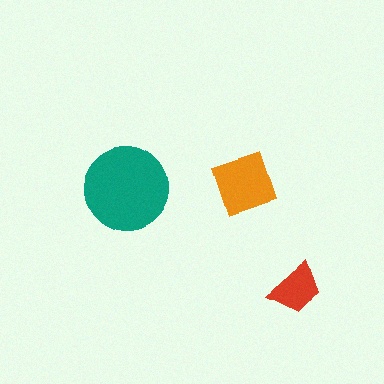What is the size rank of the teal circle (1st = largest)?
1st.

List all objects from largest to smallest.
The teal circle, the orange square, the red trapezoid.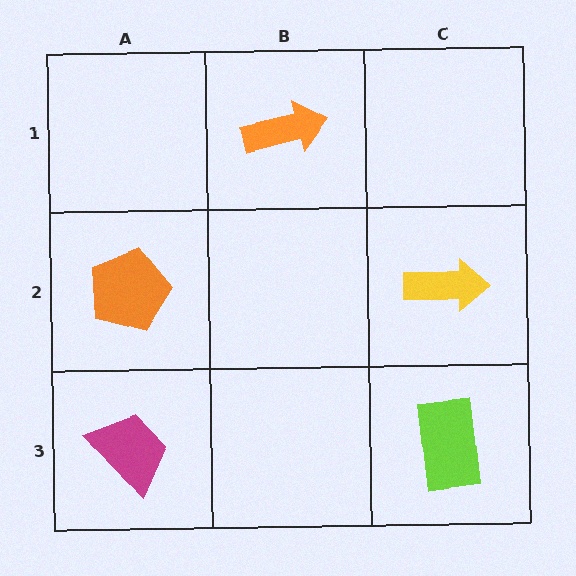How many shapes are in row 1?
1 shape.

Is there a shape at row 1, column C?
No, that cell is empty.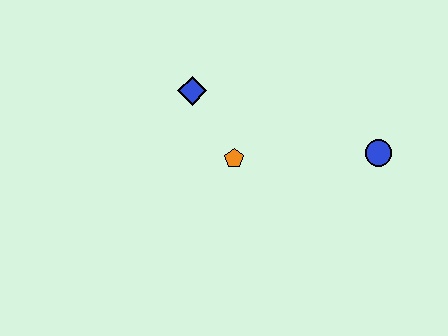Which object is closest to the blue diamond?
The orange pentagon is closest to the blue diamond.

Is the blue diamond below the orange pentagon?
No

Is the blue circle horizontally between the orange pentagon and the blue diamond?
No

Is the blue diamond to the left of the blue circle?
Yes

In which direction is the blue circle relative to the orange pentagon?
The blue circle is to the right of the orange pentagon.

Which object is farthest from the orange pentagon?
The blue circle is farthest from the orange pentagon.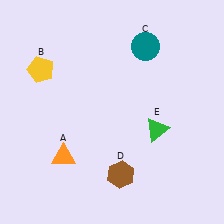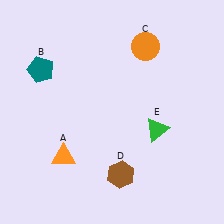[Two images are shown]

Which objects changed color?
B changed from yellow to teal. C changed from teal to orange.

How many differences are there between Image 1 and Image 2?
There are 2 differences between the two images.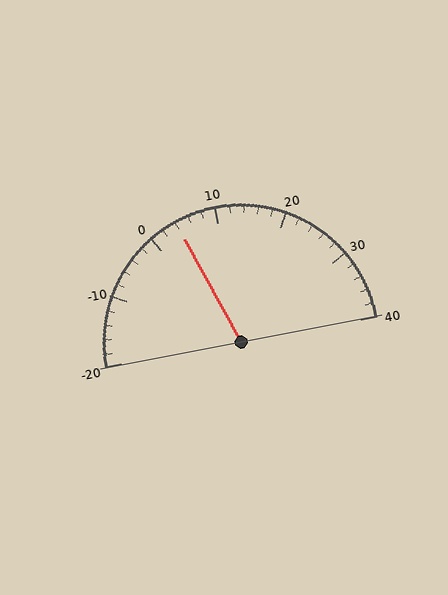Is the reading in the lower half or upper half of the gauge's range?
The reading is in the lower half of the range (-20 to 40).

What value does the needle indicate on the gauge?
The needle indicates approximately 4.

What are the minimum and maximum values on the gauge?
The gauge ranges from -20 to 40.